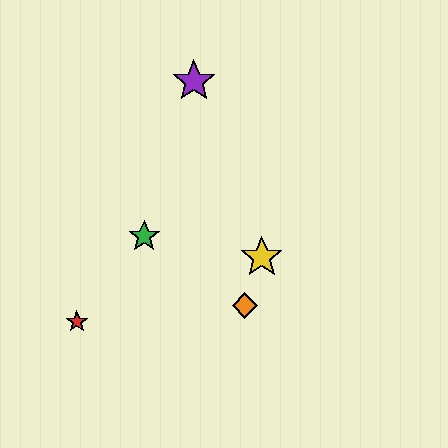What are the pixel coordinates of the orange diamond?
The orange diamond is at (245, 306).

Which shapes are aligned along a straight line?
The blue star, the yellow star, the purple star are aligned along a straight line.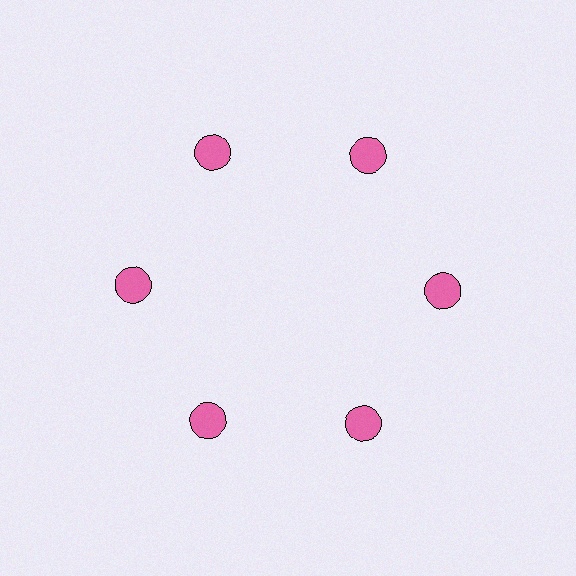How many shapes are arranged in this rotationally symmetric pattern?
There are 6 shapes, arranged in 6 groups of 1.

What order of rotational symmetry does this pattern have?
This pattern has 6-fold rotational symmetry.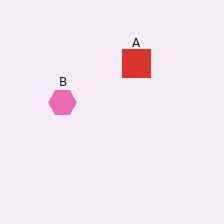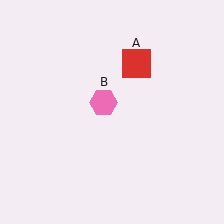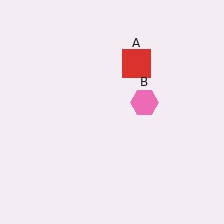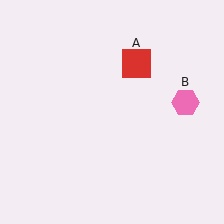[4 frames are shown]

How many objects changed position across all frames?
1 object changed position: pink hexagon (object B).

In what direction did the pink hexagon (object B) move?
The pink hexagon (object B) moved right.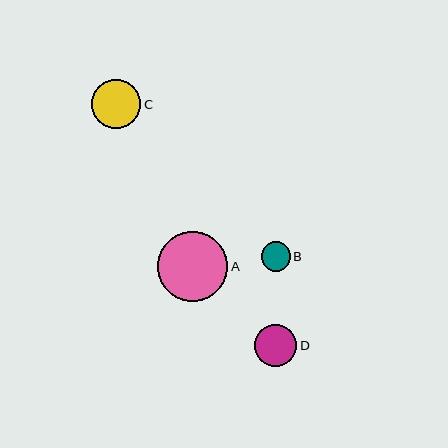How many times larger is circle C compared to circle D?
Circle C is approximately 1.2 times the size of circle D.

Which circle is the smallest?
Circle B is the smallest with a size of approximately 29 pixels.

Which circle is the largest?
Circle A is the largest with a size of approximately 70 pixels.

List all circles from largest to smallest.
From largest to smallest: A, C, D, B.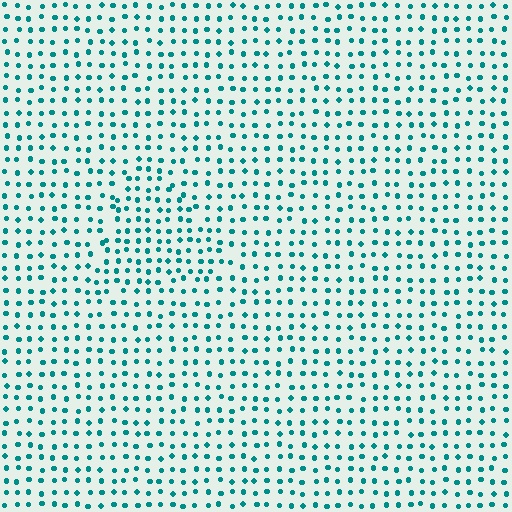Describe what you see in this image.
The image contains small teal elements arranged at two different densities. A triangle-shaped region is visible where the elements are more densely packed than the surrounding area.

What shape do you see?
I see a triangle.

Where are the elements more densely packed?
The elements are more densely packed inside the triangle boundary.